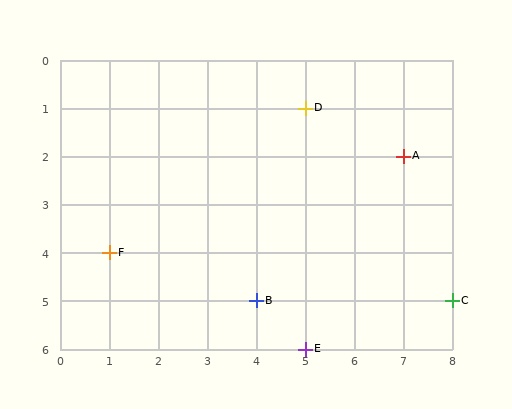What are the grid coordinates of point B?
Point B is at grid coordinates (4, 5).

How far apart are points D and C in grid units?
Points D and C are 3 columns and 4 rows apart (about 5.0 grid units diagonally).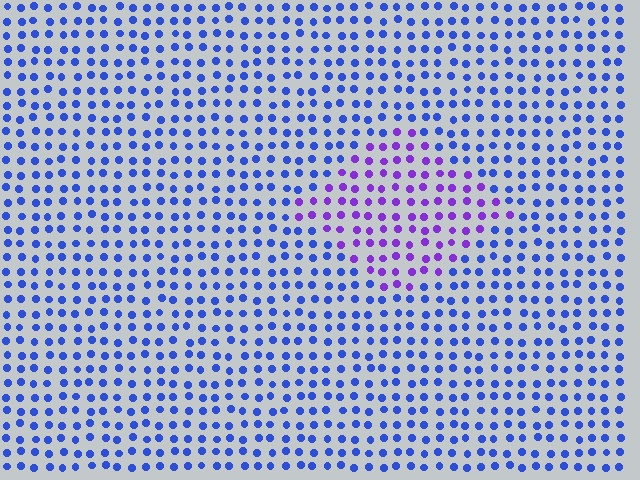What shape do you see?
I see a diamond.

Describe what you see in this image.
The image is filled with small blue elements in a uniform arrangement. A diamond-shaped region is visible where the elements are tinted to a slightly different hue, forming a subtle color boundary.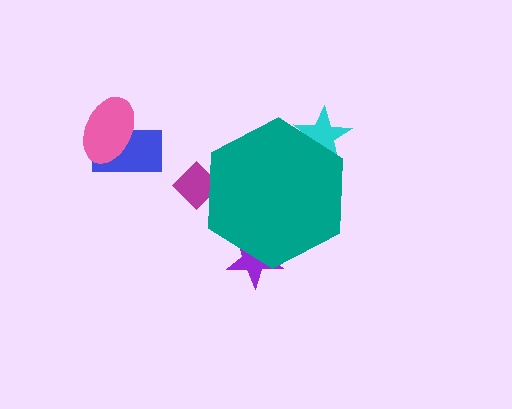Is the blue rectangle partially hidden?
No, the blue rectangle is fully visible.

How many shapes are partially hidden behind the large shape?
3 shapes are partially hidden.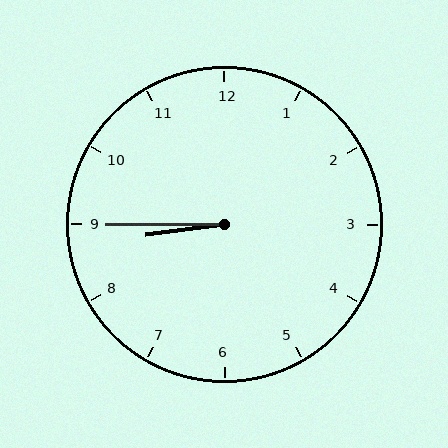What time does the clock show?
8:45.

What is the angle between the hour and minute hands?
Approximately 8 degrees.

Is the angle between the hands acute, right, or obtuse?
It is acute.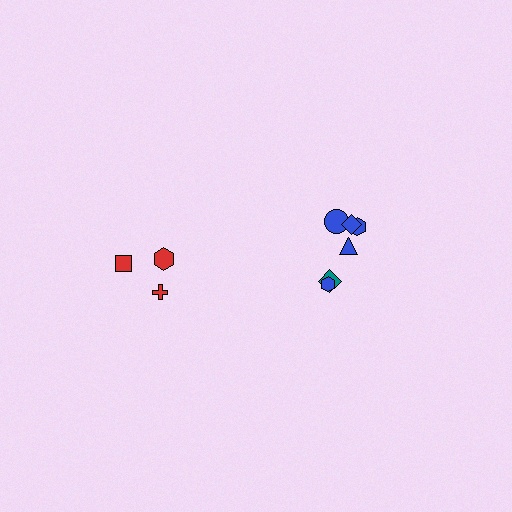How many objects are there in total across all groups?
There are 9 objects.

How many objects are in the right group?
There are 6 objects.